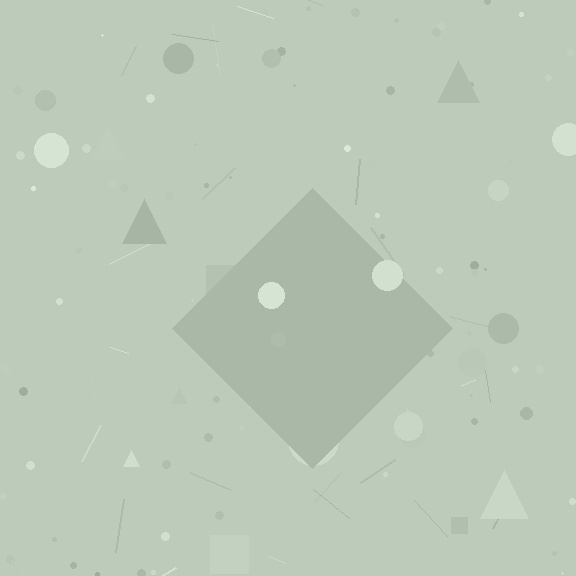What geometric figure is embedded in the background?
A diamond is embedded in the background.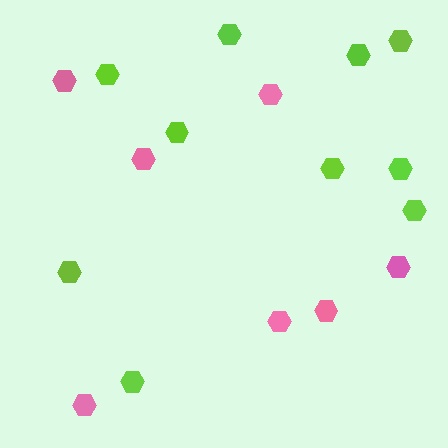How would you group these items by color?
There are 2 groups: one group of lime hexagons (10) and one group of pink hexagons (7).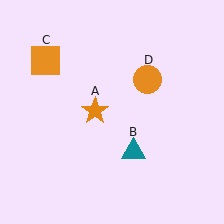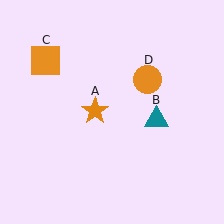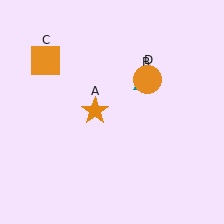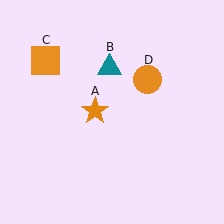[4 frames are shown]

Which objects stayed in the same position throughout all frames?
Orange star (object A) and orange square (object C) and orange circle (object D) remained stationary.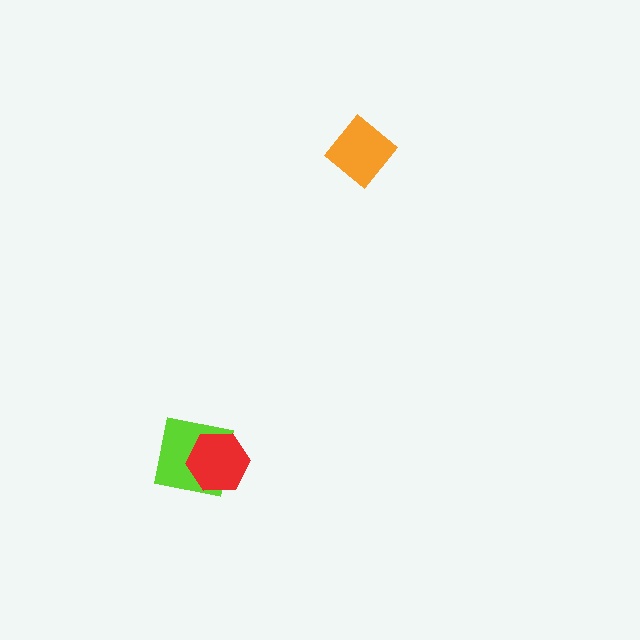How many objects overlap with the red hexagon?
1 object overlaps with the red hexagon.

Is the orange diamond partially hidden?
No, no other shape covers it.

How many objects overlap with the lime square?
1 object overlaps with the lime square.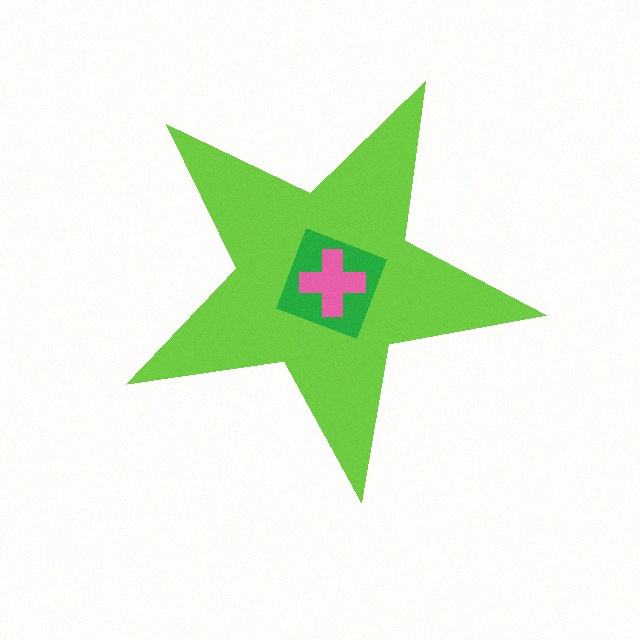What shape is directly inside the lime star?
The green square.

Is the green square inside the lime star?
Yes.